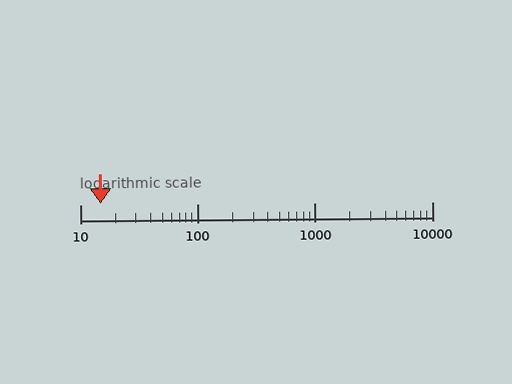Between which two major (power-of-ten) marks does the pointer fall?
The pointer is between 10 and 100.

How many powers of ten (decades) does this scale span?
The scale spans 3 decades, from 10 to 10000.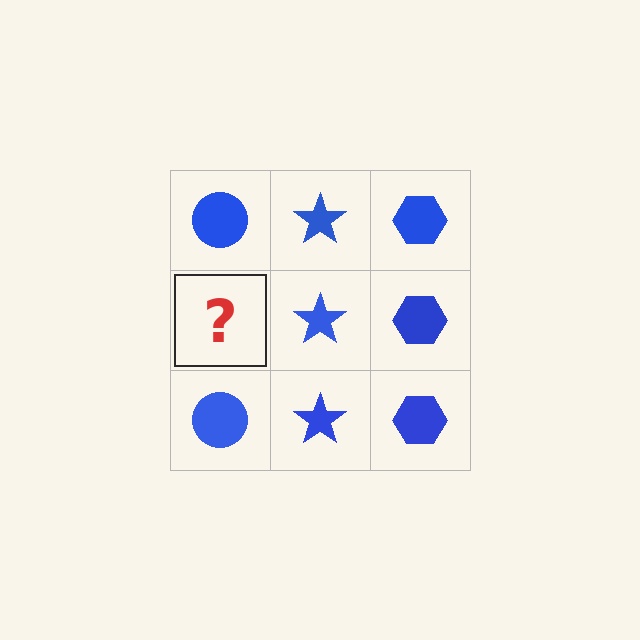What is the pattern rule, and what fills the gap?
The rule is that each column has a consistent shape. The gap should be filled with a blue circle.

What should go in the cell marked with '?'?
The missing cell should contain a blue circle.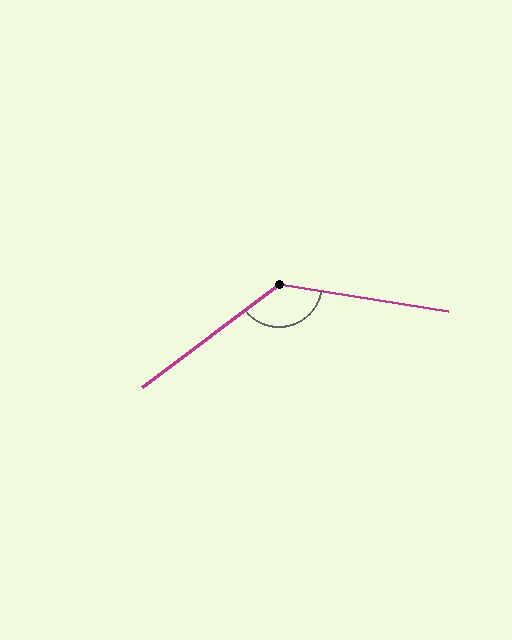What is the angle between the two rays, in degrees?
Approximately 134 degrees.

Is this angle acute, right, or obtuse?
It is obtuse.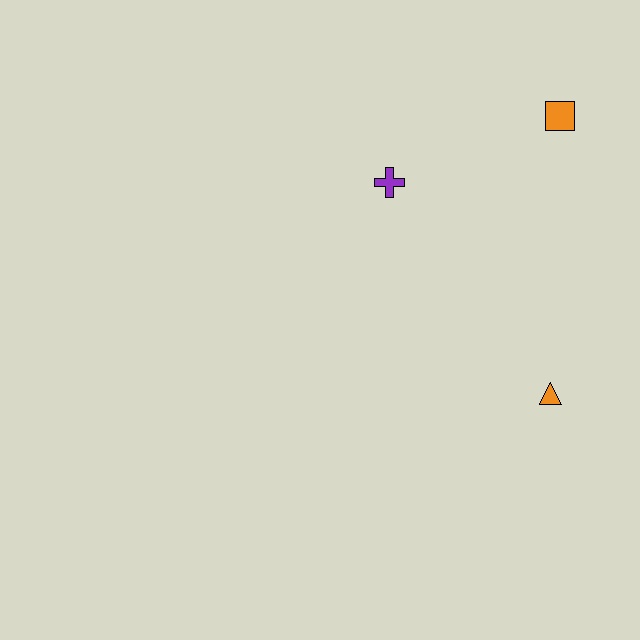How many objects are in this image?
There are 3 objects.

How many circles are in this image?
There are no circles.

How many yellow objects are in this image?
There are no yellow objects.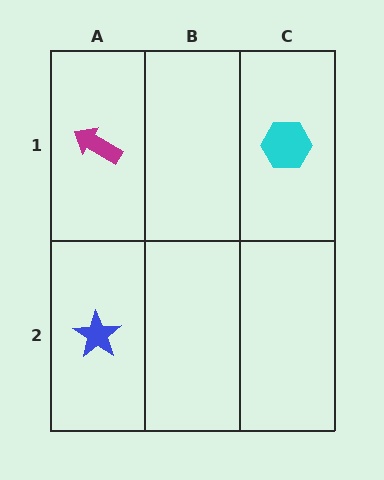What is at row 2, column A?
A blue star.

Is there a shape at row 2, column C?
No, that cell is empty.